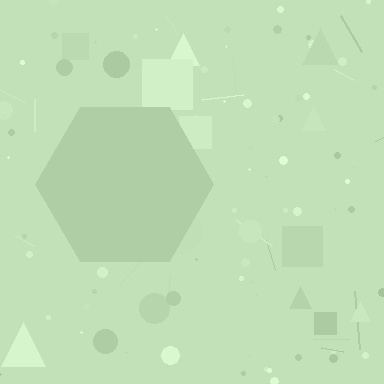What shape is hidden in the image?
A hexagon is hidden in the image.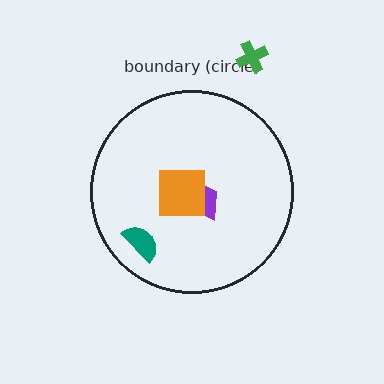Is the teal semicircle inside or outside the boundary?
Inside.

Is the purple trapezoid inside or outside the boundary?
Inside.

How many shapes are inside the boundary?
3 inside, 1 outside.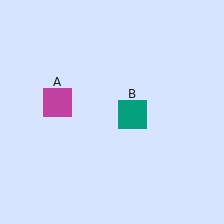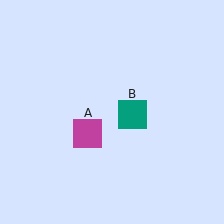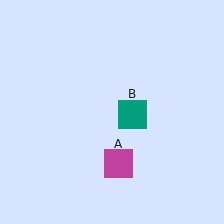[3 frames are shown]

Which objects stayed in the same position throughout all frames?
Teal square (object B) remained stationary.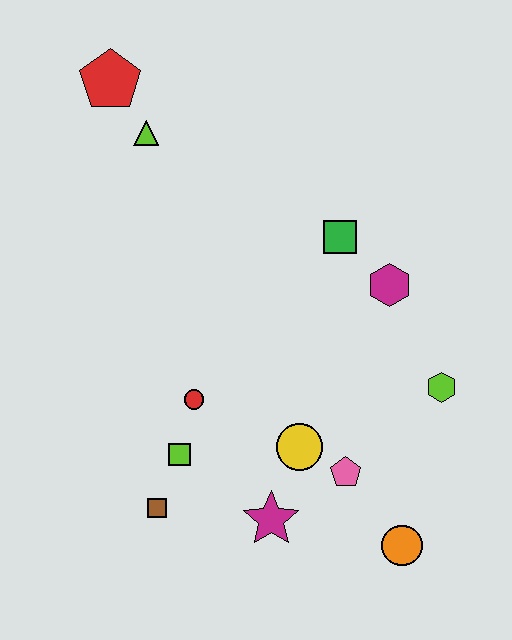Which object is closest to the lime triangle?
The red pentagon is closest to the lime triangle.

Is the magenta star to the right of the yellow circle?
No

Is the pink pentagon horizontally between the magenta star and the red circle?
No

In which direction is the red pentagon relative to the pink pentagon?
The red pentagon is above the pink pentagon.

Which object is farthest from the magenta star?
The red pentagon is farthest from the magenta star.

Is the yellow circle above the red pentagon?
No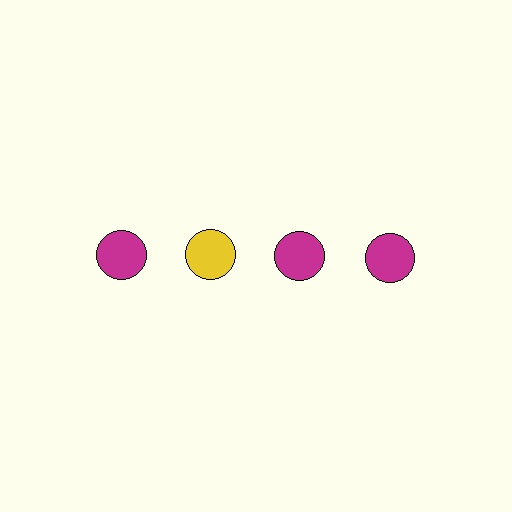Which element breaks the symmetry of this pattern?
The yellow circle in the top row, second from left column breaks the symmetry. All other shapes are magenta circles.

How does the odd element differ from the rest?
It has a different color: yellow instead of magenta.